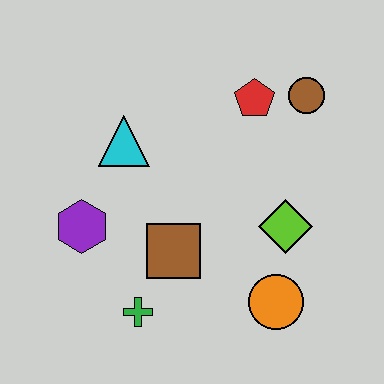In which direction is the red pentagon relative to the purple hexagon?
The red pentagon is to the right of the purple hexagon.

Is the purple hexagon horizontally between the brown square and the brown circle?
No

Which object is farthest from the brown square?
The brown circle is farthest from the brown square.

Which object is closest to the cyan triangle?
The purple hexagon is closest to the cyan triangle.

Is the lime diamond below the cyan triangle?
Yes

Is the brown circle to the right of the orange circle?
Yes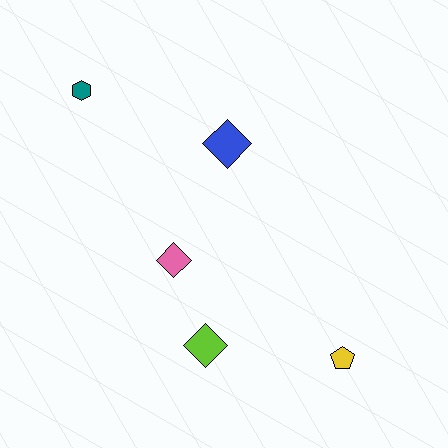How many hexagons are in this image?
There is 1 hexagon.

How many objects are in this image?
There are 5 objects.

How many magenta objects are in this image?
There are no magenta objects.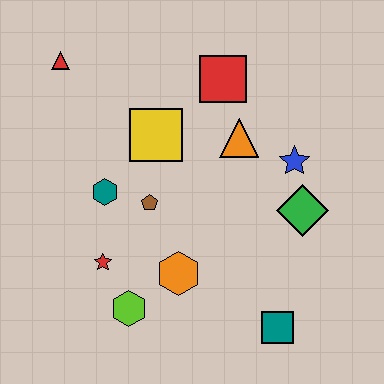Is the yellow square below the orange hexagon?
No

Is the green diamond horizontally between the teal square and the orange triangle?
No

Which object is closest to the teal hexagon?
The brown pentagon is closest to the teal hexagon.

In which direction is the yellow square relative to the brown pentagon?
The yellow square is above the brown pentagon.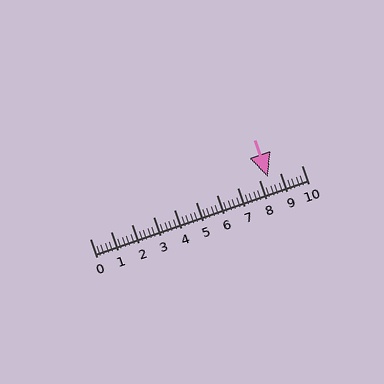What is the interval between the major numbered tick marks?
The major tick marks are spaced 1 units apart.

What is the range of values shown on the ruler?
The ruler shows values from 0 to 10.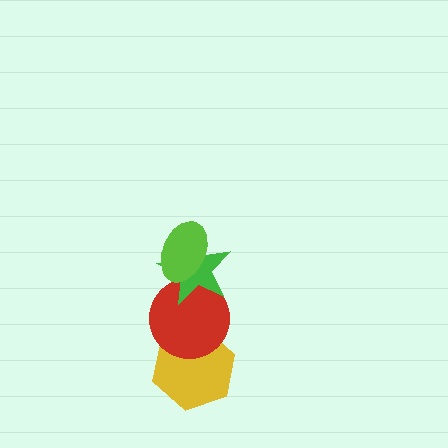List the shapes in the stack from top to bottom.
From top to bottom: the lime ellipse, the green star, the red circle, the yellow hexagon.